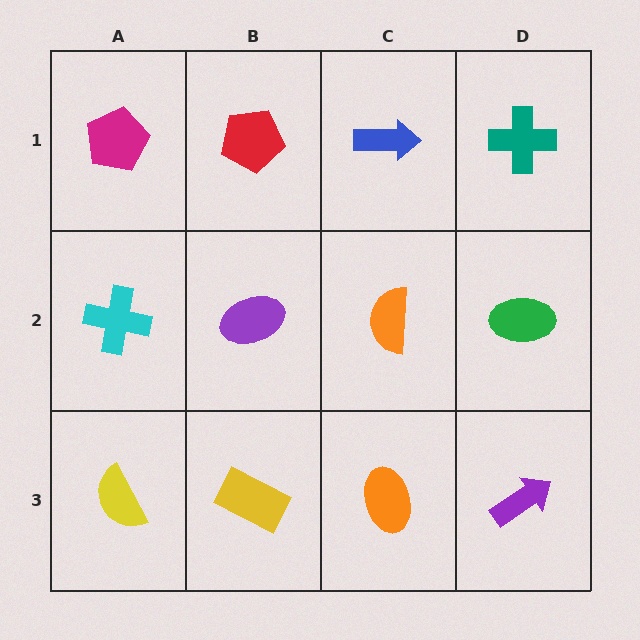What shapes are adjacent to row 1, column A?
A cyan cross (row 2, column A), a red pentagon (row 1, column B).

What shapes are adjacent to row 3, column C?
An orange semicircle (row 2, column C), a yellow rectangle (row 3, column B), a purple arrow (row 3, column D).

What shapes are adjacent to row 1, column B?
A purple ellipse (row 2, column B), a magenta pentagon (row 1, column A), a blue arrow (row 1, column C).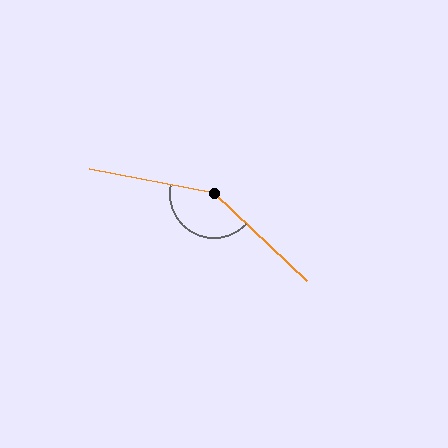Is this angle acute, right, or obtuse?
It is obtuse.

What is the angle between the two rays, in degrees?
Approximately 148 degrees.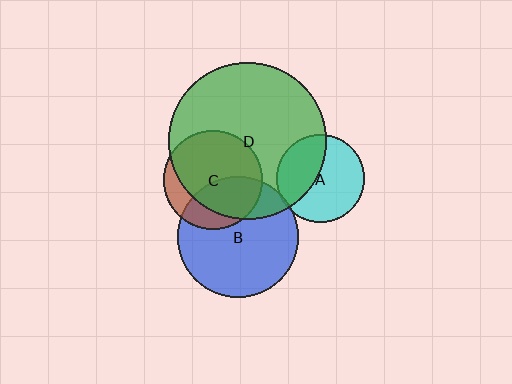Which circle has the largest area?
Circle D (green).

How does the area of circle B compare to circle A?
Approximately 1.9 times.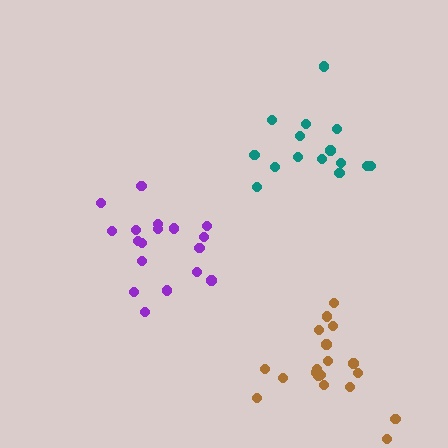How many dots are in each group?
Group 1: 19 dots, Group 2: 18 dots, Group 3: 15 dots (52 total).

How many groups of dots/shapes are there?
There are 3 groups.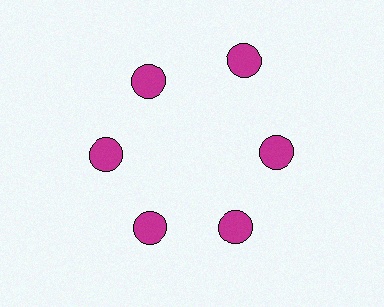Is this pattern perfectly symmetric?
No. The 6 magenta circles are arranged in a ring, but one element near the 1 o'clock position is pushed outward from the center, breaking the 6-fold rotational symmetry.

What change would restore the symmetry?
The symmetry would be restored by moving it inward, back onto the ring so that all 6 circles sit at equal angles and equal distance from the center.